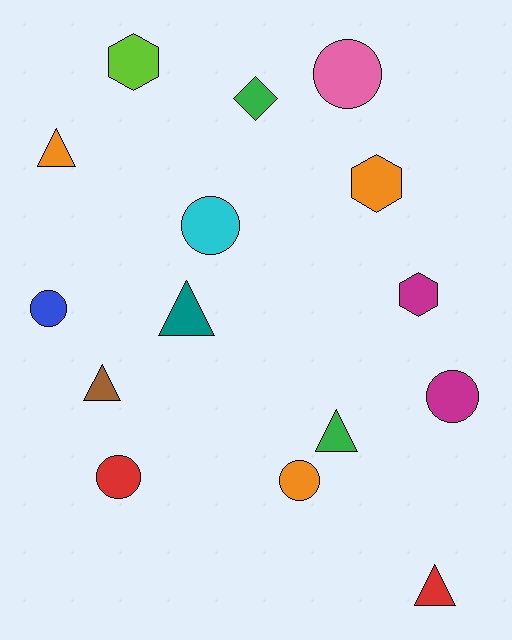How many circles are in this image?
There are 6 circles.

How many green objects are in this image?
There are 2 green objects.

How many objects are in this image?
There are 15 objects.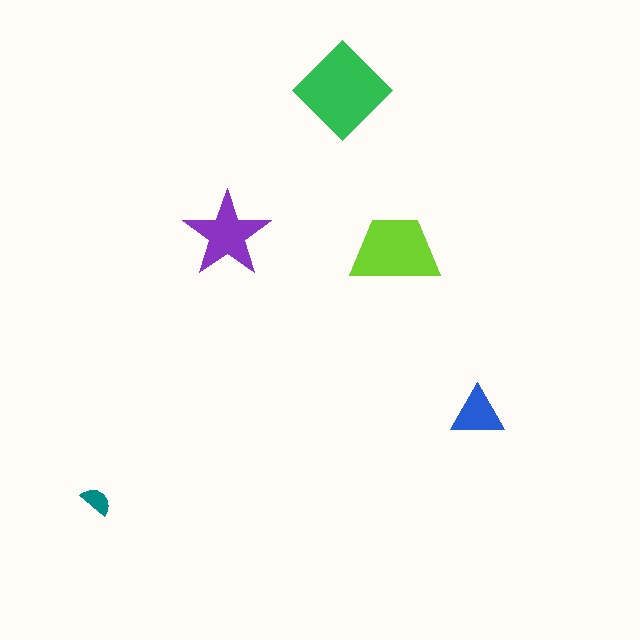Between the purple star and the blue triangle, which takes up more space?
The purple star.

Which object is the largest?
The green diamond.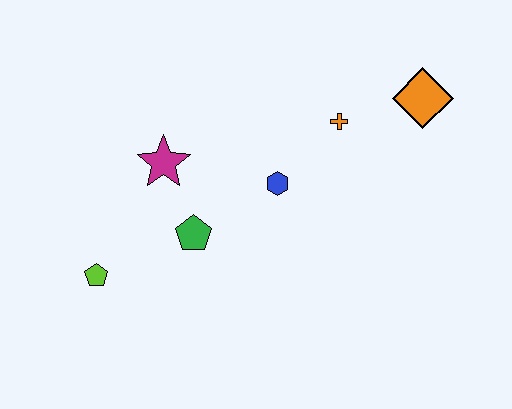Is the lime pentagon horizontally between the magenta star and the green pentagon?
No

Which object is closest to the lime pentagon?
The green pentagon is closest to the lime pentagon.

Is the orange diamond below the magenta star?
No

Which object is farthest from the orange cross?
The lime pentagon is farthest from the orange cross.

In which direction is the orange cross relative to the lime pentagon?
The orange cross is to the right of the lime pentagon.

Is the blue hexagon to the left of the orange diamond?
Yes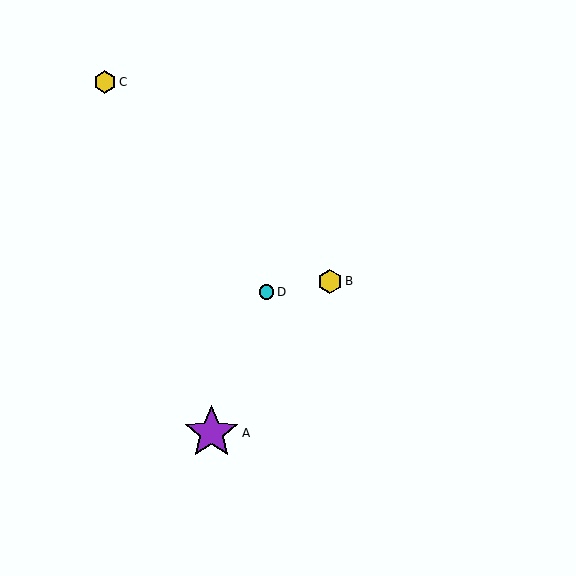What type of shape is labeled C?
Shape C is a yellow hexagon.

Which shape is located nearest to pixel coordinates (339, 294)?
The yellow hexagon (labeled B) at (330, 281) is nearest to that location.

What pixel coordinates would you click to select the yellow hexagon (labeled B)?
Click at (330, 281) to select the yellow hexagon B.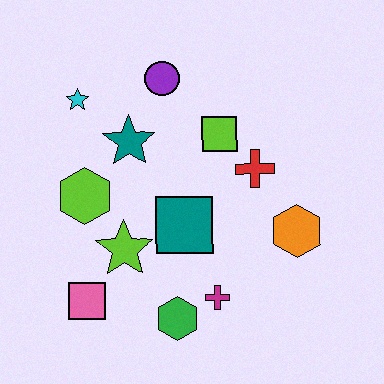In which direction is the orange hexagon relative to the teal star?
The orange hexagon is to the right of the teal star.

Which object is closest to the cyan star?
The teal star is closest to the cyan star.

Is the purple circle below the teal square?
No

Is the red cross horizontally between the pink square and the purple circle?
No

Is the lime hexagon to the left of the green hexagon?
Yes